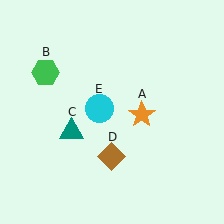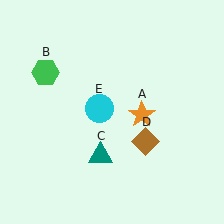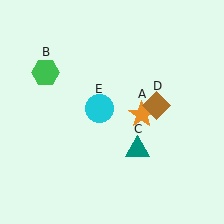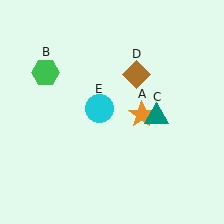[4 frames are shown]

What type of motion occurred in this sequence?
The teal triangle (object C), brown diamond (object D) rotated counterclockwise around the center of the scene.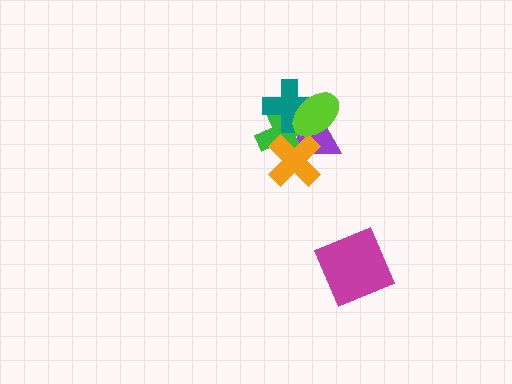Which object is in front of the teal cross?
The lime ellipse is in front of the teal cross.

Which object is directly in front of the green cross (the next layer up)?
The teal cross is directly in front of the green cross.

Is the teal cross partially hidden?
Yes, it is partially covered by another shape.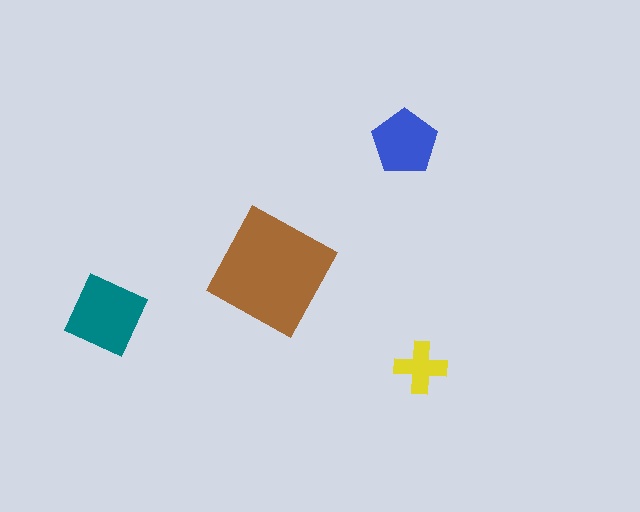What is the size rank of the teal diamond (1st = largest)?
2nd.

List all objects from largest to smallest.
The brown square, the teal diamond, the blue pentagon, the yellow cross.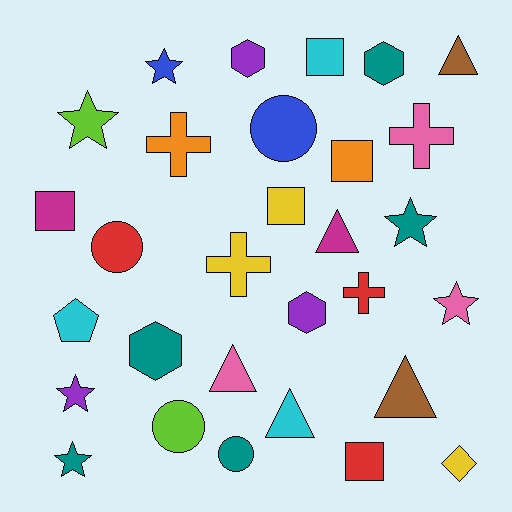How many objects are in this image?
There are 30 objects.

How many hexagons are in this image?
There are 4 hexagons.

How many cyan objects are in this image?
There are 3 cyan objects.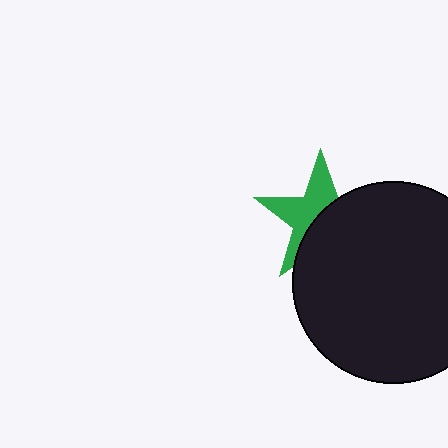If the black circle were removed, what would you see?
You would see the complete green star.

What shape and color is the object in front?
The object in front is a black circle.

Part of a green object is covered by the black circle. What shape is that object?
It is a star.